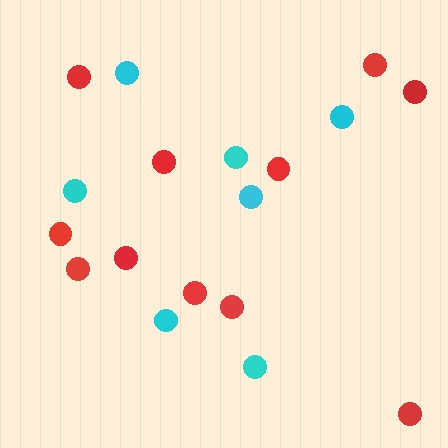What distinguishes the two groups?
There are 2 groups: one group of red circles (11) and one group of cyan circles (7).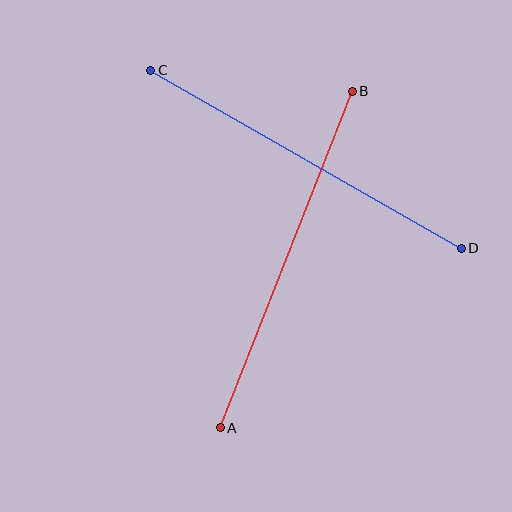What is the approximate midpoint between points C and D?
The midpoint is at approximately (306, 159) pixels.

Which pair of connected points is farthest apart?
Points A and B are farthest apart.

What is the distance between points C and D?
The distance is approximately 358 pixels.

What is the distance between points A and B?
The distance is approximately 361 pixels.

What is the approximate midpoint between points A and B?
The midpoint is at approximately (286, 260) pixels.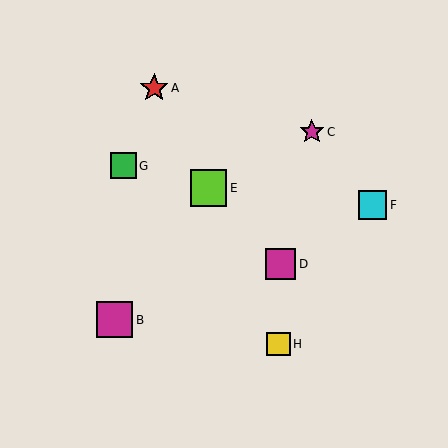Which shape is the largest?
The lime square (labeled E) is the largest.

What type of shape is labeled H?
Shape H is a yellow square.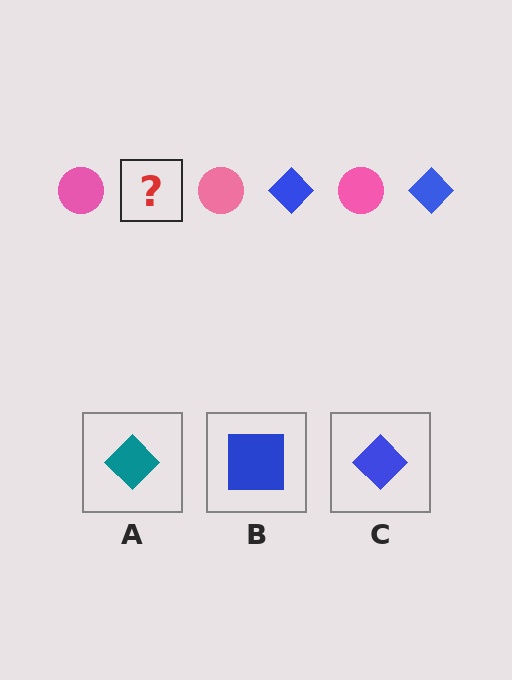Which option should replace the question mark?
Option C.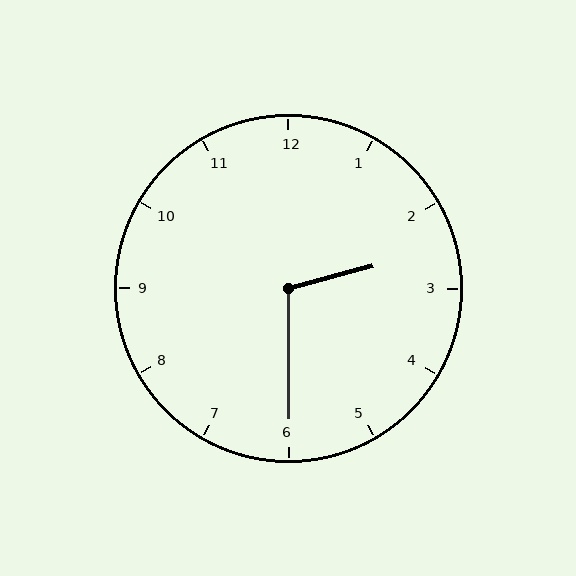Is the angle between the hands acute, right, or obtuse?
It is obtuse.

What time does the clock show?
2:30.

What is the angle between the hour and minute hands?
Approximately 105 degrees.